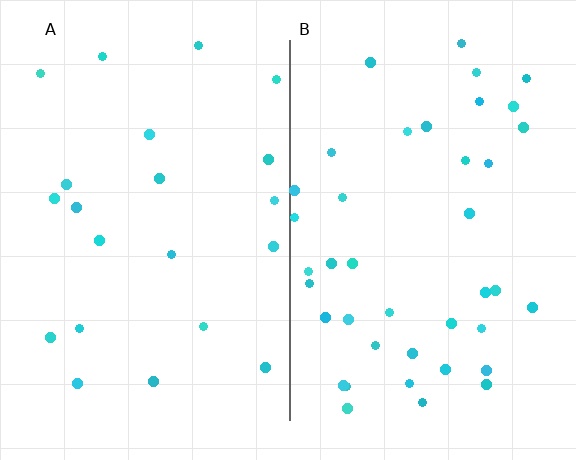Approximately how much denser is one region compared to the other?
Approximately 1.9× — region B over region A.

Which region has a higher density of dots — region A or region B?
B (the right).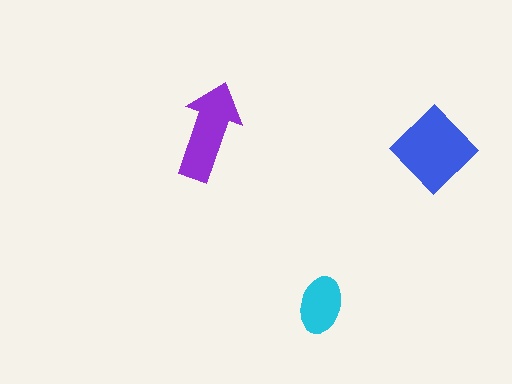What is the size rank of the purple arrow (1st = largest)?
2nd.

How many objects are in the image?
There are 3 objects in the image.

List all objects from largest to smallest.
The blue diamond, the purple arrow, the cyan ellipse.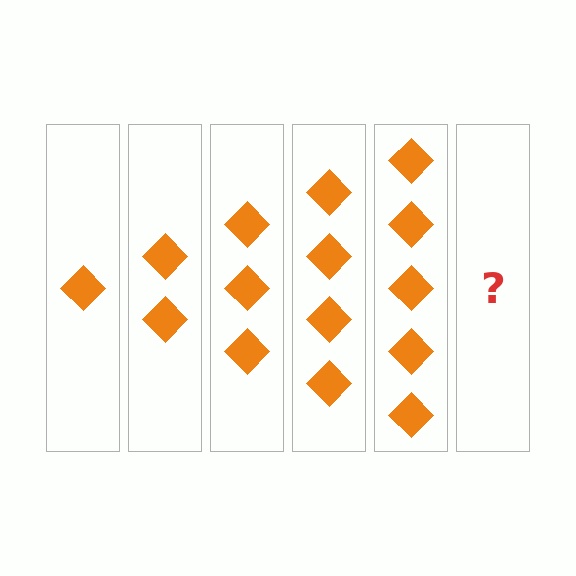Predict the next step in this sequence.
The next step is 6 diamonds.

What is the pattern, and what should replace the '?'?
The pattern is that each step adds one more diamond. The '?' should be 6 diamonds.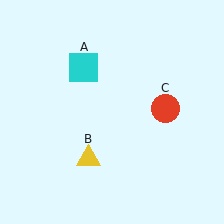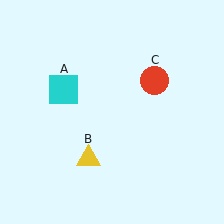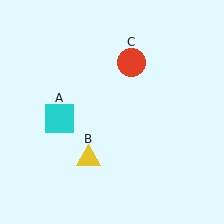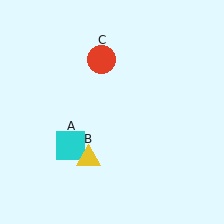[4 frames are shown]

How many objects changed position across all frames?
2 objects changed position: cyan square (object A), red circle (object C).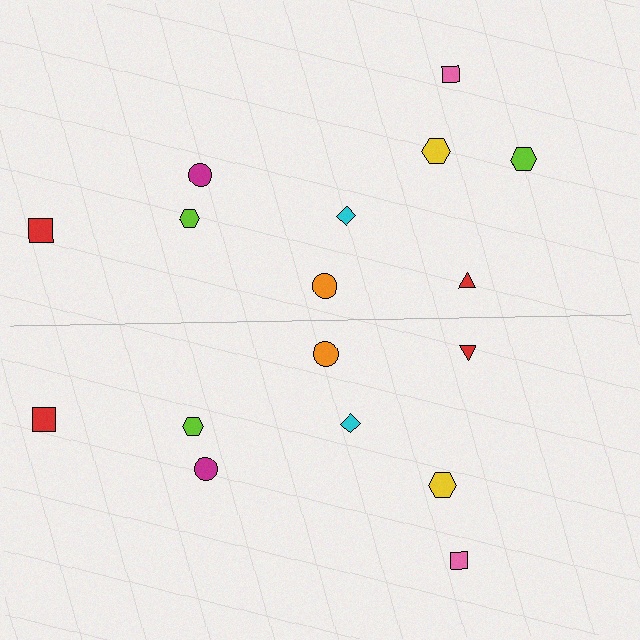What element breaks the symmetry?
A lime hexagon is missing from the bottom side.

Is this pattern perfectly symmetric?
No, the pattern is not perfectly symmetric. A lime hexagon is missing from the bottom side.